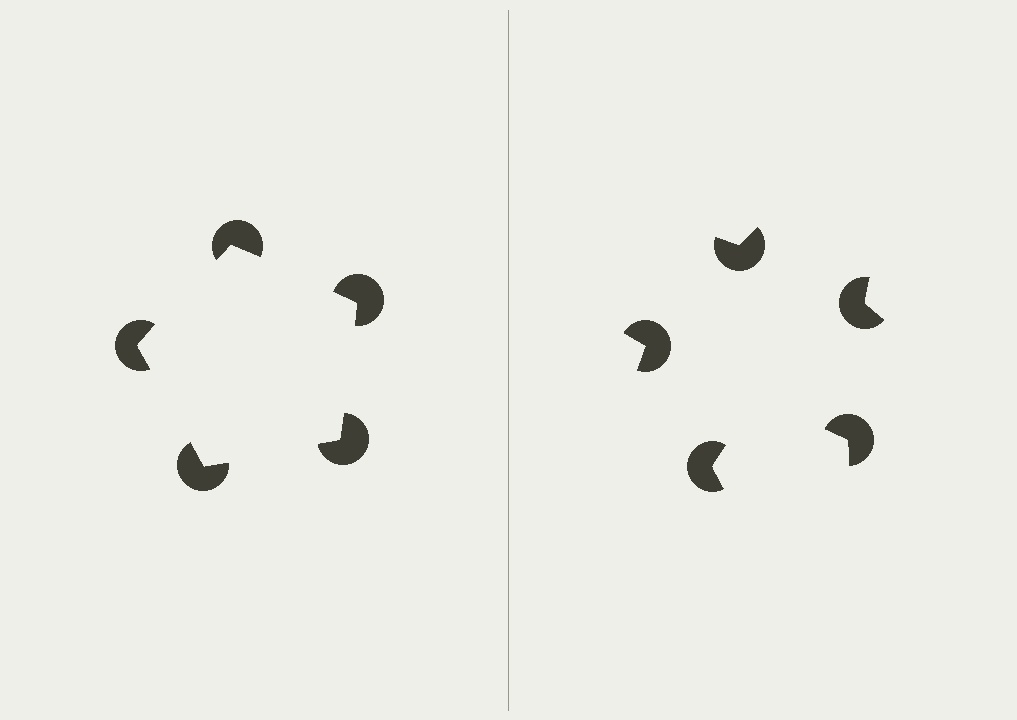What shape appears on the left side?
An illusory pentagon.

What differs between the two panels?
The pac-man discs are positioned identically on both sides; only the wedge orientations differ. On the left they align to a pentagon; on the right they are misaligned.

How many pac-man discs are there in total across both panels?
10 — 5 on each side.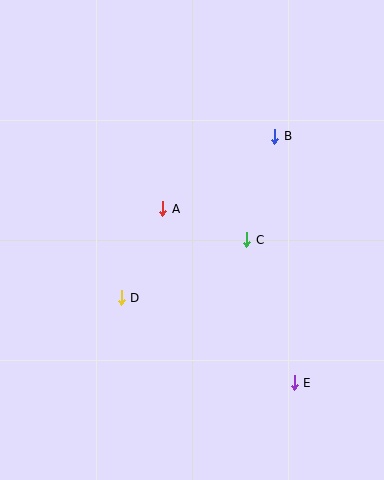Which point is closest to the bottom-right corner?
Point E is closest to the bottom-right corner.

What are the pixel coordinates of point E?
Point E is at (294, 383).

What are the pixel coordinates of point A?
Point A is at (163, 209).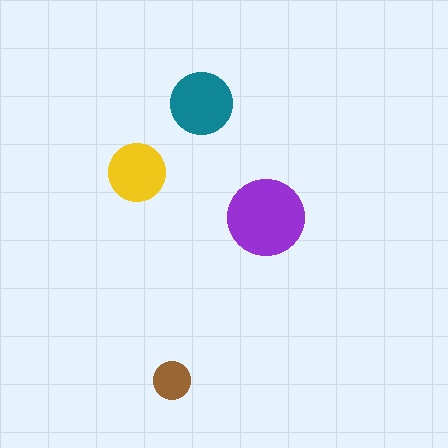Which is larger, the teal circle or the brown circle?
The teal one.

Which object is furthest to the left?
The yellow circle is leftmost.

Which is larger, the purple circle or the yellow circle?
The purple one.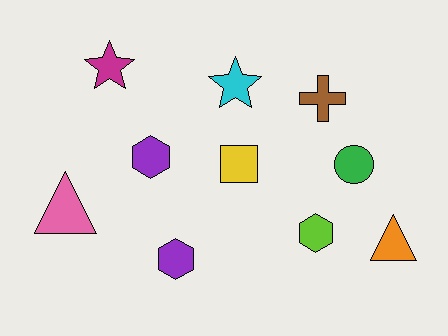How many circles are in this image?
There is 1 circle.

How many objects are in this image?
There are 10 objects.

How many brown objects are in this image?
There is 1 brown object.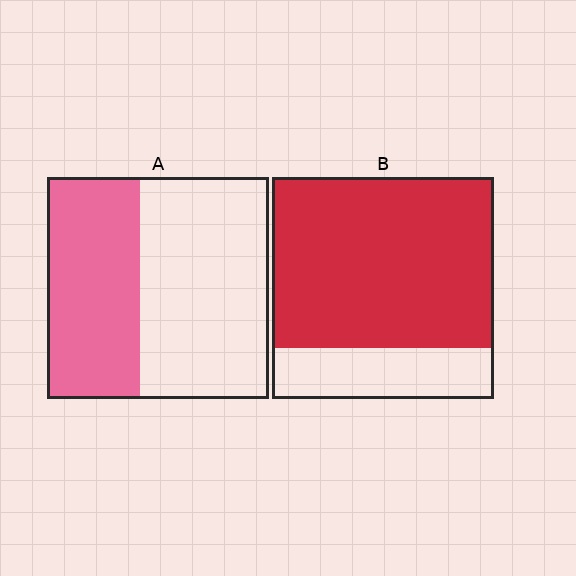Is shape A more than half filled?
No.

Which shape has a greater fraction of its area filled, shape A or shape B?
Shape B.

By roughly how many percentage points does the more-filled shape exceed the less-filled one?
By roughly 35 percentage points (B over A).